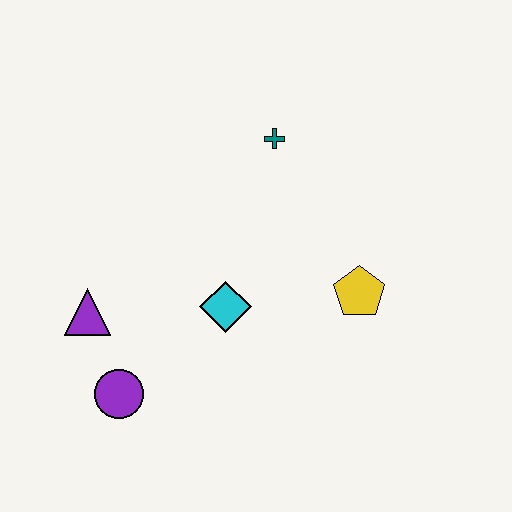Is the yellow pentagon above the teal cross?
No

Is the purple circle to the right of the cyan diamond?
No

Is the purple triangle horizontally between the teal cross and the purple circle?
No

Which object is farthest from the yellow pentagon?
The purple triangle is farthest from the yellow pentagon.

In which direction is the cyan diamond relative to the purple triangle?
The cyan diamond is to the right of the purple triangle.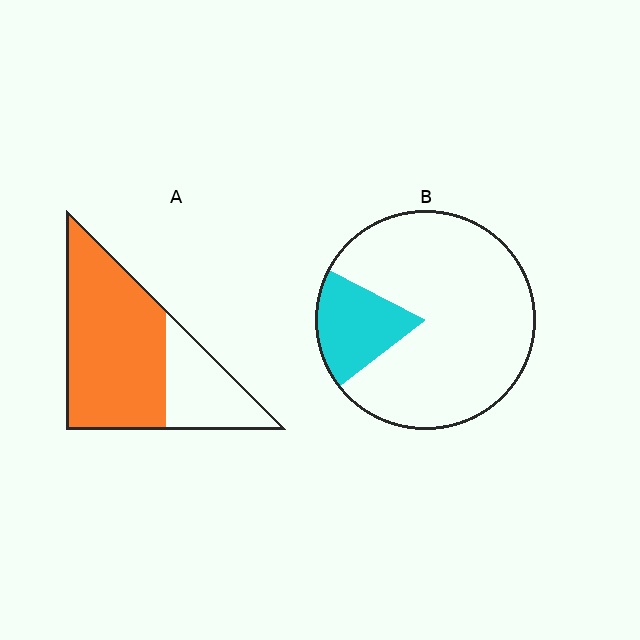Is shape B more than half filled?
No.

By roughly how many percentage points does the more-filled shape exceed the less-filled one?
By roughly 50 percentage points (A over B).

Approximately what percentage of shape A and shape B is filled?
A is approximately 70% and B is approximately 20%.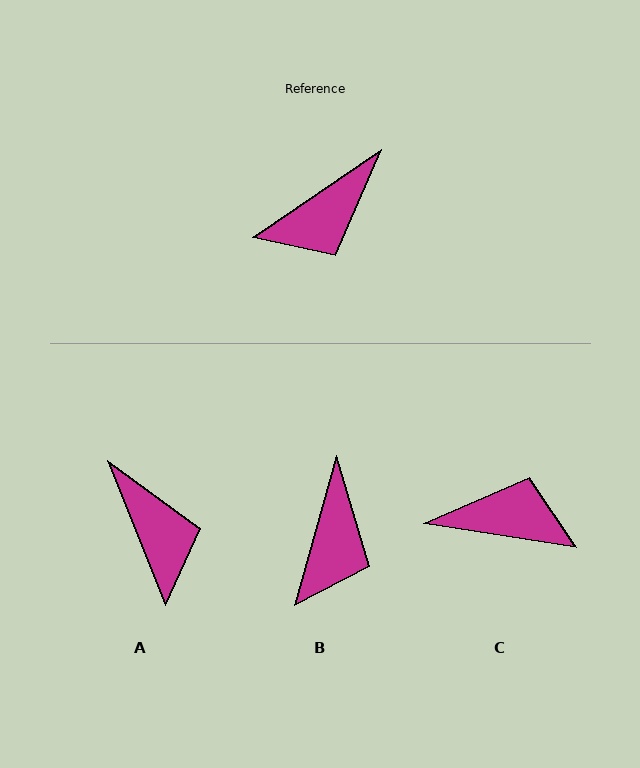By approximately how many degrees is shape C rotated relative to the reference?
Approximately 136 degrees counter-clockwise.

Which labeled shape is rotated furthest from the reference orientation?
C, about 136 degrees away.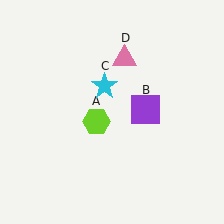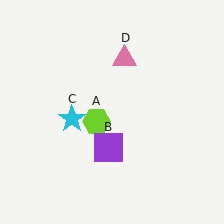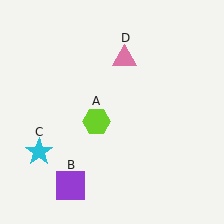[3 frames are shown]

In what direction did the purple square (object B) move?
The purple square (object B) moved down and to the left.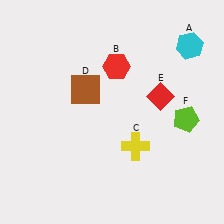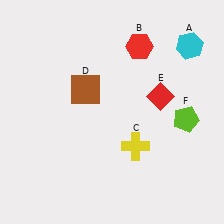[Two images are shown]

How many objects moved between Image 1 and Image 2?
1 object moved between the two images.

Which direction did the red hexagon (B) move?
The red hexagon (B) moved right.